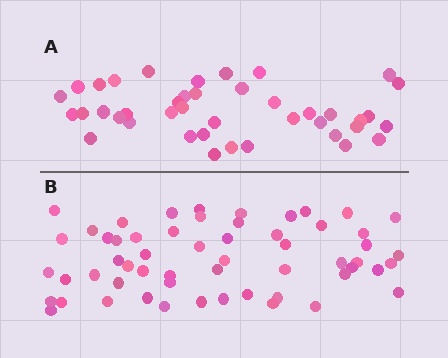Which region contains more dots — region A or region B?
Region B (the bottom region) has more dots.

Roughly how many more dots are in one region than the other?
Region B has approximately 15 more dots than region A.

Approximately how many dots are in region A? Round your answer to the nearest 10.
About 40 dots. (The exact count is 41, which rounds to 40.)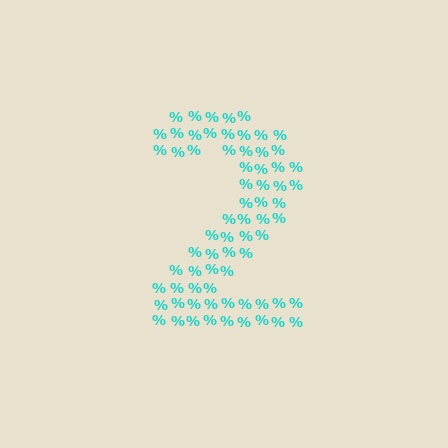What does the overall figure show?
The overall figure shows the digit 2.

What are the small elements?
The small elements are percent signs.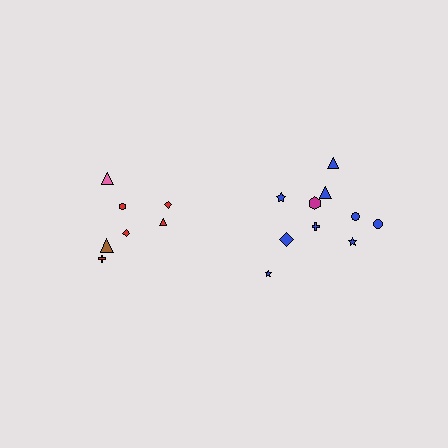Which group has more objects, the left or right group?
The right group.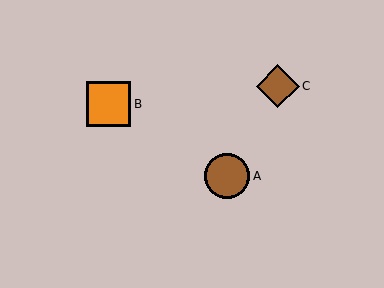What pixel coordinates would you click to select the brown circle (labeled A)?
Click at (227, 176) to select the brown circle A.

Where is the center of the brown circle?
The center of the brown circle is at (227, 176).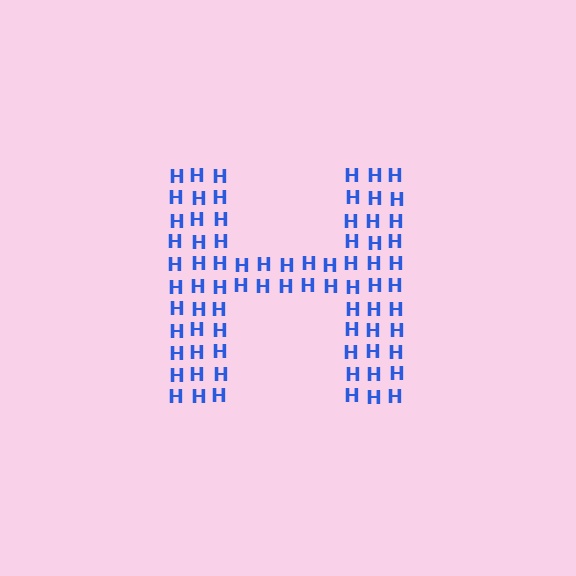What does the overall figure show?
The overall figure shows the letter H.